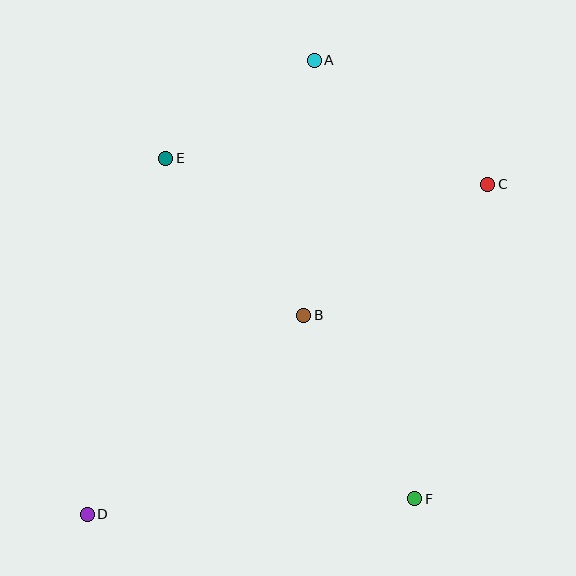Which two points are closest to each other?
Points A and E are closest to each other.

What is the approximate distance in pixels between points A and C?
The distance between A and C is approximately 213 pixels.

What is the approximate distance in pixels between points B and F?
The distance between B and F is approximately 214 pixels.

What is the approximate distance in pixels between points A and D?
The distance between A and D is approximately 507 pixels.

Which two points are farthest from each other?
Points C and D are farthest from each other.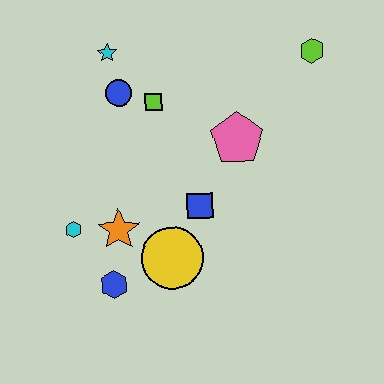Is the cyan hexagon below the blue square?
Yes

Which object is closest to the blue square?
The yellow circle is closest to the blue square.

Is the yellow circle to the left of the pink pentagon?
Yes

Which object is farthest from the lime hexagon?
The blue hexagon is farthest from the lime hexagon.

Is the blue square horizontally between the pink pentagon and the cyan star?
Yes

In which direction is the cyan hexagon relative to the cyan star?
The cyan hexagon is below the cyan star.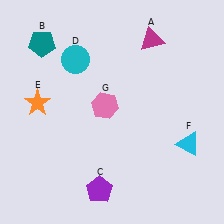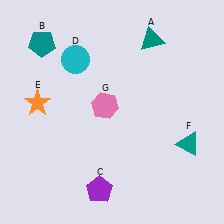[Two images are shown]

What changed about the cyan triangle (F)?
In Image 1, F is cyan. In Image 2, it changed to teal.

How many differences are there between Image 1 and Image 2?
There are 2 differences between the two images.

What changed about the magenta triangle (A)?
In Image 1, A is magenta. In Image 2, it changed to teal.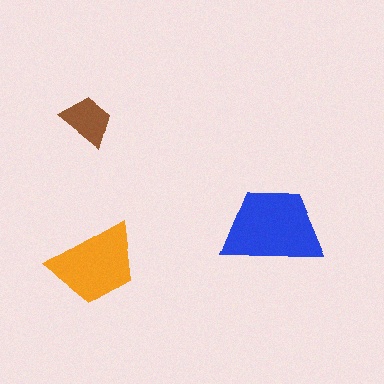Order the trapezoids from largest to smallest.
the blue one, the orange one, the brown one.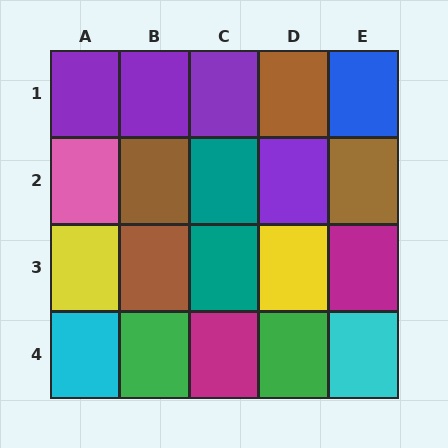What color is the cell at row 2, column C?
Teal.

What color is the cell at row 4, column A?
Cyan.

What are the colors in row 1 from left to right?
Purple, purple, purple, brown, blue.